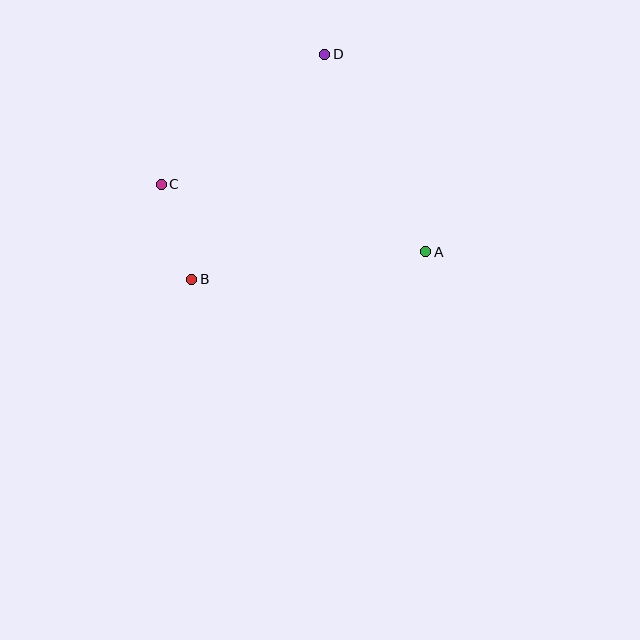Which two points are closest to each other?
Points B and C are closest to each other.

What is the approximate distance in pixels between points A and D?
The distance between A and D is approximately 222 pixels.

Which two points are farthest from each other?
Points A and C are farthest from each other.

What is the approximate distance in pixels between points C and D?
The distance between C and D is approximately 209 pixels.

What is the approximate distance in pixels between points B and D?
The distance between B and D is approximately 261 pixels.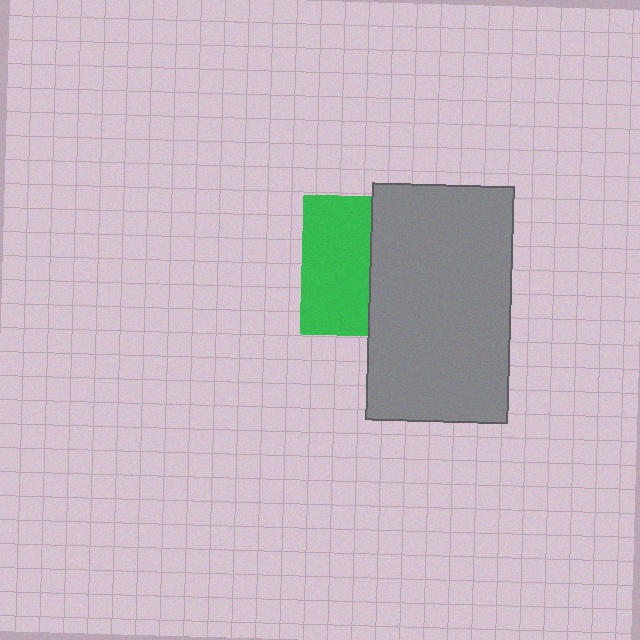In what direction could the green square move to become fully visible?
The green square could move left. That would shift it out from behind the gray rectangle entirely.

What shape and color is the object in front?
The object in front is a gray rectangle.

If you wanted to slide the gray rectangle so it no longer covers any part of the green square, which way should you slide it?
Slide it right — that is the most direct way to separate the two shapes.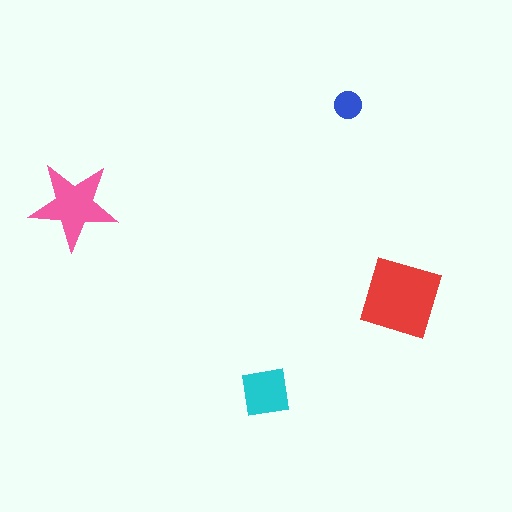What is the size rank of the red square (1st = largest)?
1st.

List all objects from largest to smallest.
The red square, the pink star, the cyan square, the blue circle.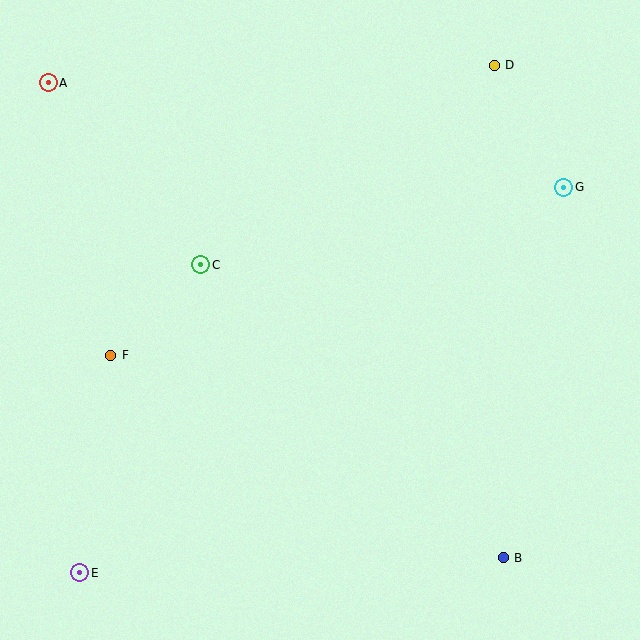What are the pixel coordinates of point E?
Point E is at (80, 573).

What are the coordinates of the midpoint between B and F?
The midpoint between B and F is at (307, 456).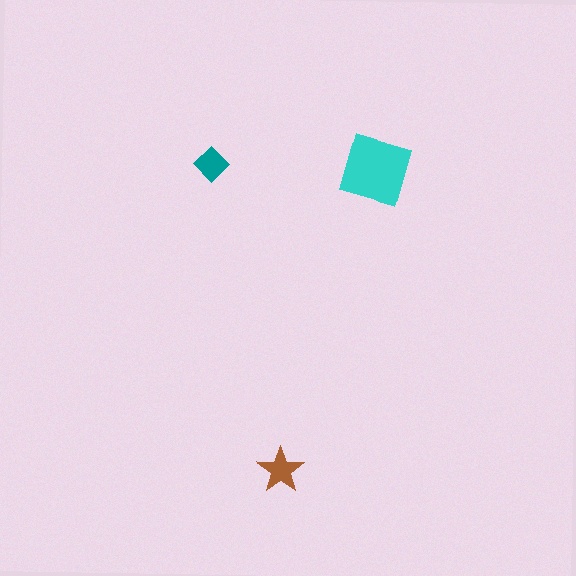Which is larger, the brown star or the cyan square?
The cyan square.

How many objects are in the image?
There are 3 objects in the image.